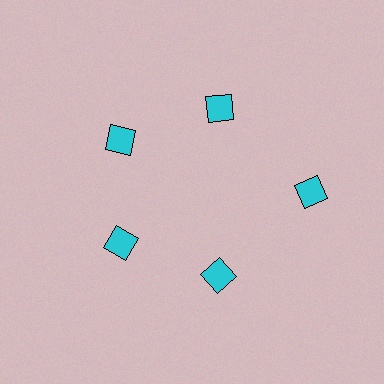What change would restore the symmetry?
The symmetry would be restored by moving it inward, back onto the ring so that all 5 squares sit at equal angles and equal distance from the center.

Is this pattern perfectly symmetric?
No. The 5 cyan squares are arranged in a ring, but one element near the 3 o'clock position is pushed outward from the center, breaking the 5-fold rotational symmetry.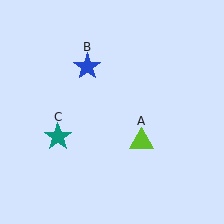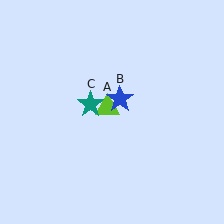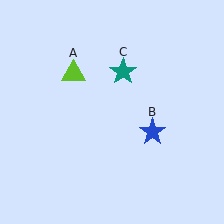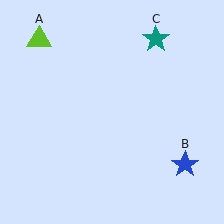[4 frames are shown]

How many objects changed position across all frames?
3 objects changed position: lime triangle (object A), blue star (object B), teal star (object C).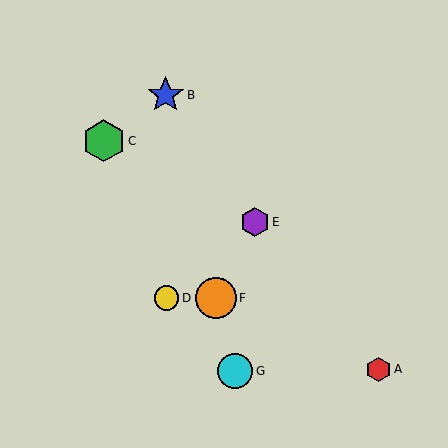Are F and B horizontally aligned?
No, F is at y≈298 and B is at y≈95.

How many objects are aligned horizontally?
2 objects (D, F) are aligned horizontally.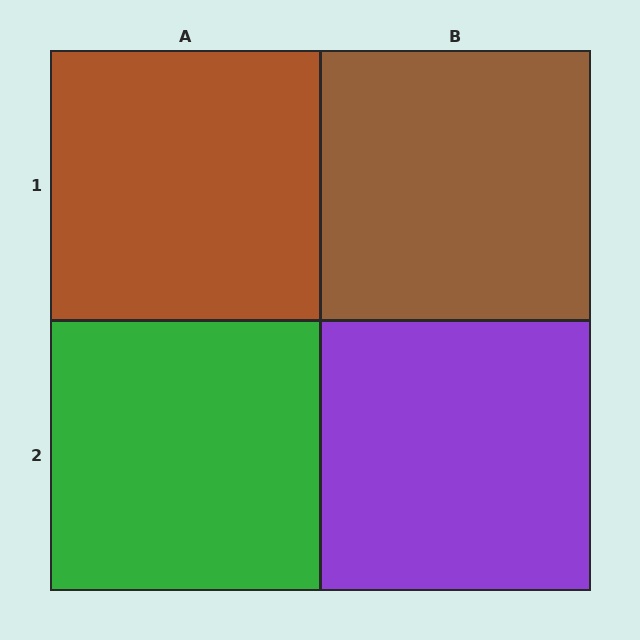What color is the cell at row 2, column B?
Purple.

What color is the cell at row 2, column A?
Green.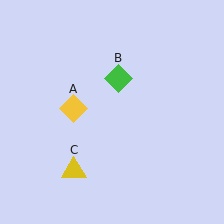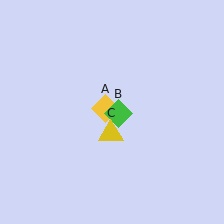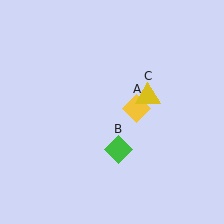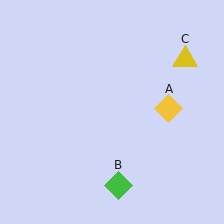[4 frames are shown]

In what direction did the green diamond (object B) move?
The green diamond (object B) moved down.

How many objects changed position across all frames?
3 objects changed position: yellow diamond (object A), green diamond (object B), yellow triangle (object C).